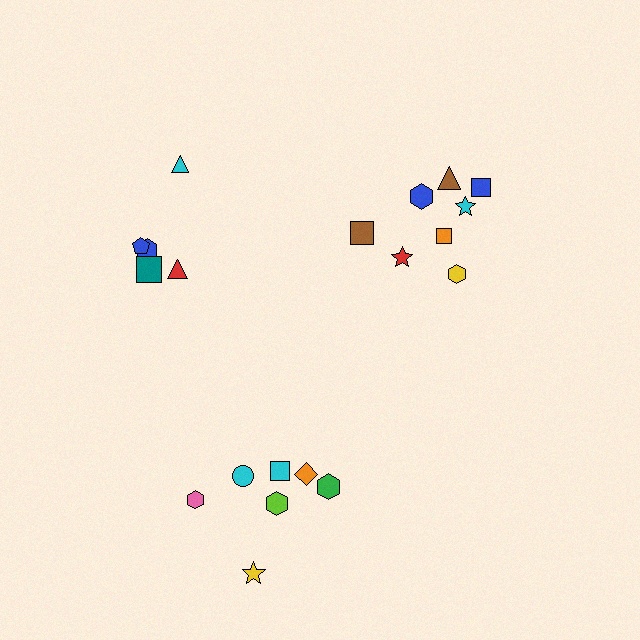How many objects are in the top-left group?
There are 5 objects.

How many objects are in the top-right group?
There are 8 objects.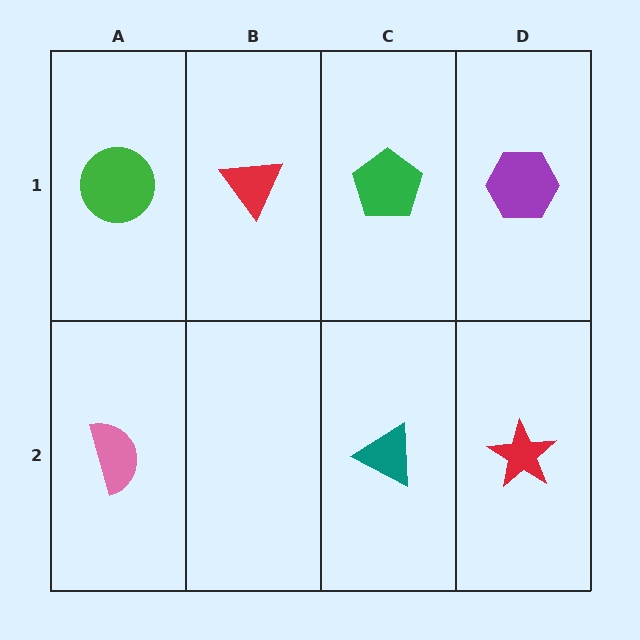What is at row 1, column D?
A purple hexagon.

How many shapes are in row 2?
3 shapes.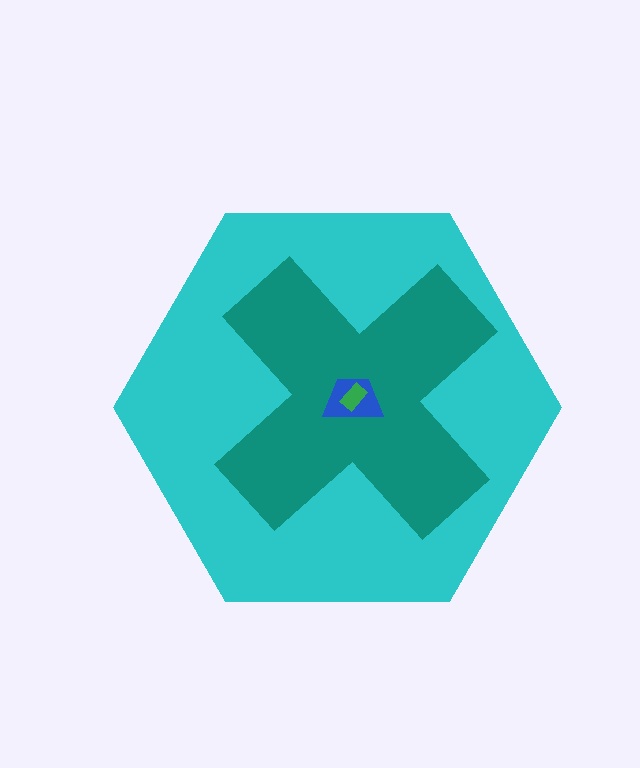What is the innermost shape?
The green rectangle.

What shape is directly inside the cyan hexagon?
The teal cross.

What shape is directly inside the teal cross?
The blue trapezoid.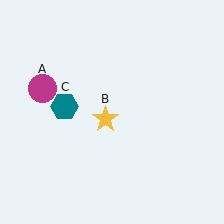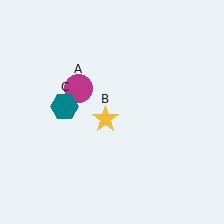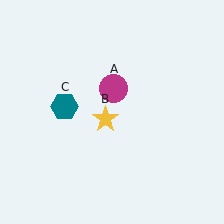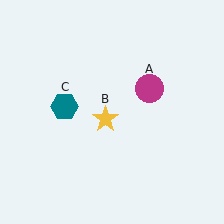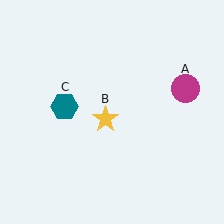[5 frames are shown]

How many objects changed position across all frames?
1 object changed position: magenta circle (object A).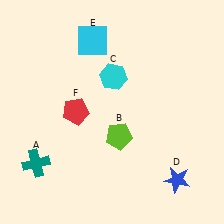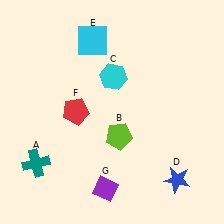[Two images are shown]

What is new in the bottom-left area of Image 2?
A purple diamond (G) was added in the bottom-left area of Image 2.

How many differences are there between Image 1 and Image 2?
There is 1 difference between the two images.